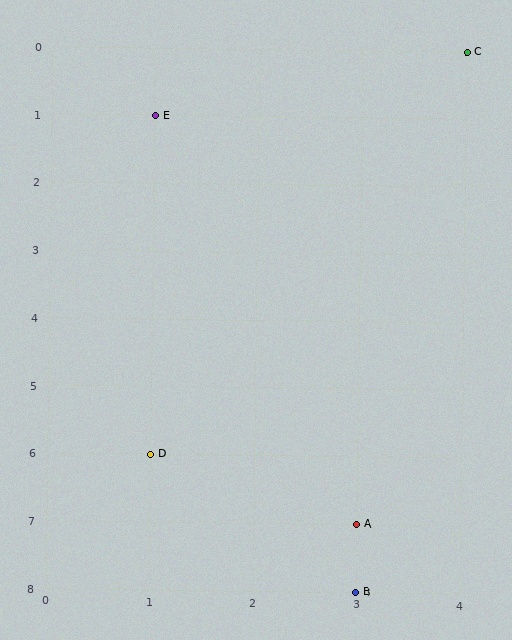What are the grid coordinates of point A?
Point A is at grid coordinates (3, 7).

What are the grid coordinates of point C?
Point C is at grid coordinates (4, 0).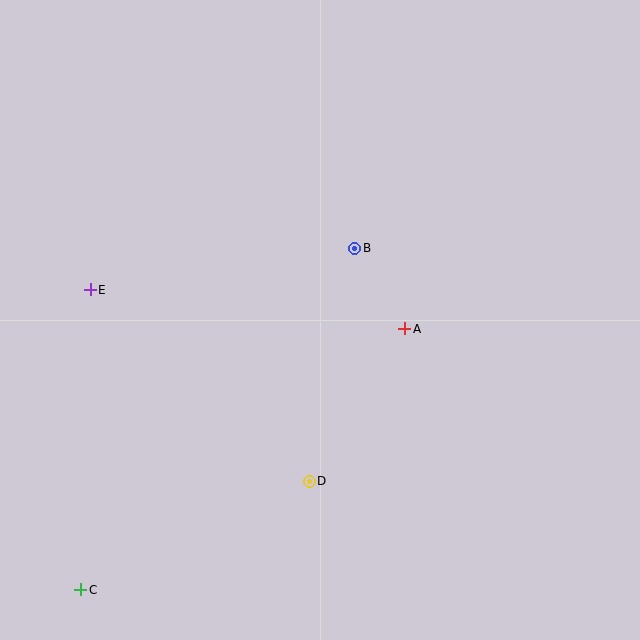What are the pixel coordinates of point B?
Point B is at (355, 248).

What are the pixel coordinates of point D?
Point D is at (309, 481).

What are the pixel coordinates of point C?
Point C is at (81, 590).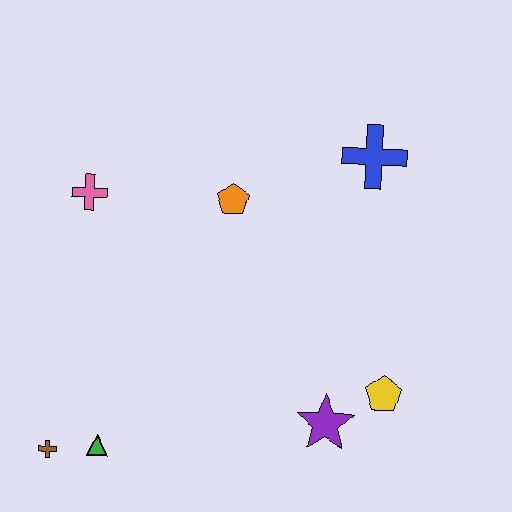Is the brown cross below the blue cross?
Yes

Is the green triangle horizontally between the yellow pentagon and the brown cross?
Yes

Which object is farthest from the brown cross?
The blue cross is farthest from the brown cross.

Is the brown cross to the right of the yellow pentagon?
No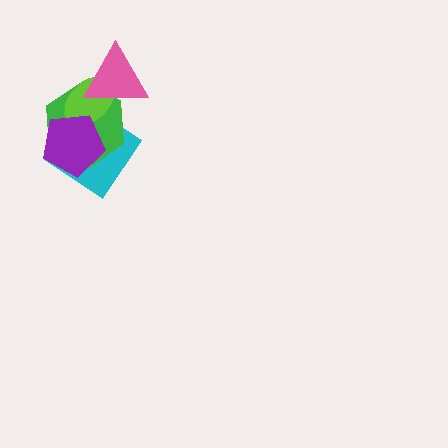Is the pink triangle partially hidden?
No, no other shape covers it.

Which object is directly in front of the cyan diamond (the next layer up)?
The green hexagon is directly in front of the cyan diamond.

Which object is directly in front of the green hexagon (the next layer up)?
The lime ellipse is directly in front of the green hexagon.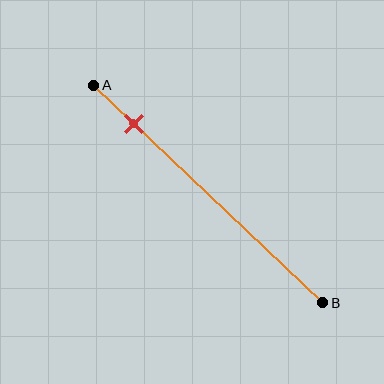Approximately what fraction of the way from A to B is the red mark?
The red mark is approximately 20% of the way from A to B.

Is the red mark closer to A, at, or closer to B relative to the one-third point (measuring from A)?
The red mark is closer to point A than the one-third point of segment AB.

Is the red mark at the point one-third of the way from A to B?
No, the mark is at about 20% from A, not at the 33% one-third point.